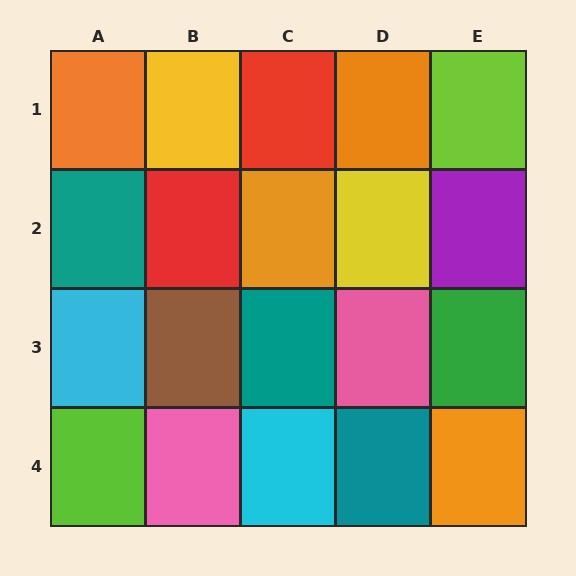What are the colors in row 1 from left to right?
Orange, yellow, red, orange, lime.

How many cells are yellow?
2 cells are yellow.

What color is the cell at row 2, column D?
Yellow.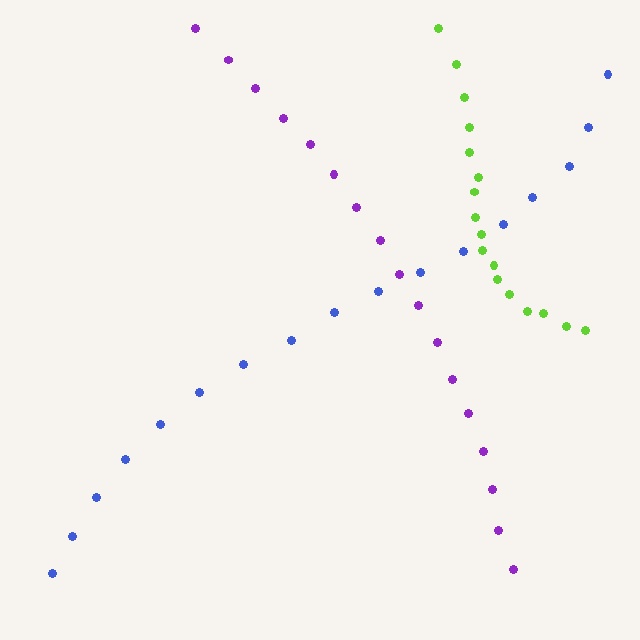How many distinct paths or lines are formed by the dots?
There are 3 distinct paths.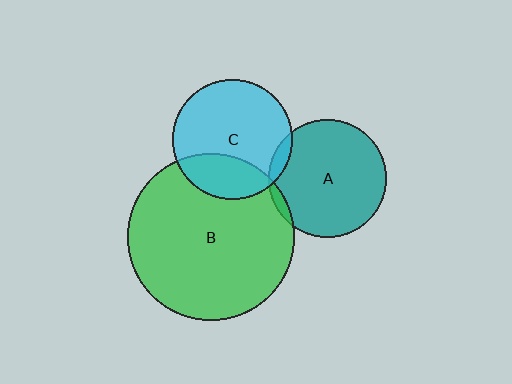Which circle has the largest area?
Circle B (green).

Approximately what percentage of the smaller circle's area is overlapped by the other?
Approximately 5%.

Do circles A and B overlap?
Yes.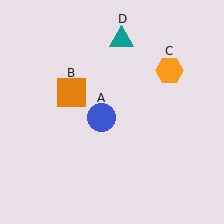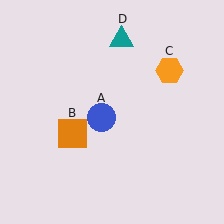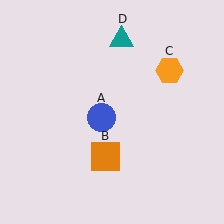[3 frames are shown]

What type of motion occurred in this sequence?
The orange square (object B) rotated counterclockwise around the center of the scene.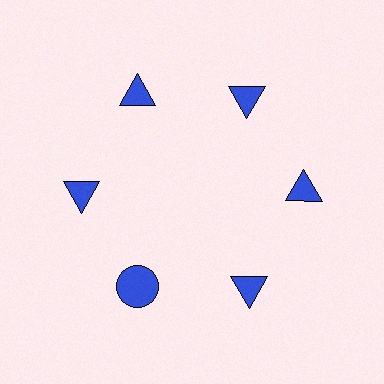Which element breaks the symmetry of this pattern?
The blue circle at roughly the 7 o'clock position breaks the symmetry. All other shapes are blue triangles.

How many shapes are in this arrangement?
There are 6 shapes arranged in a ring pattern.